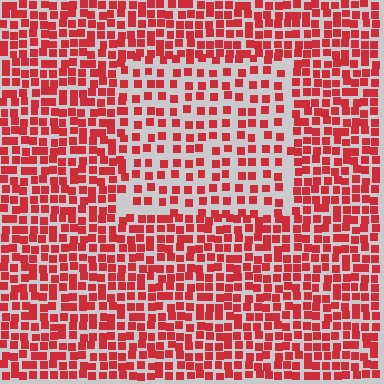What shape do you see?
I see a rectangle.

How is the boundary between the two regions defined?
The boundary is defined by a change in element density (approximately 1.8x ratio). All elements are the same color, size, and shape.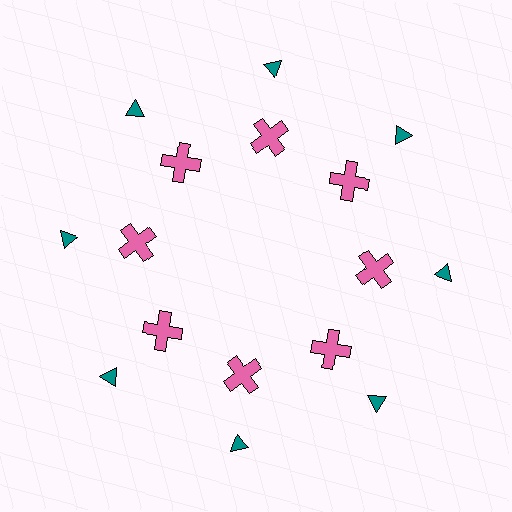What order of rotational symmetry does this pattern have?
This pattern has 8-fold rotational symmetry.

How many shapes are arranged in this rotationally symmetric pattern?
There are 16 shapes, arranged in 8 groups of 2.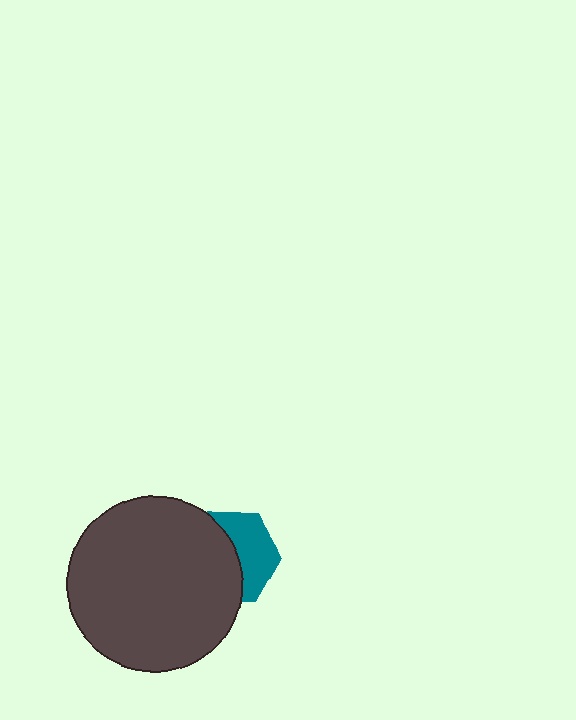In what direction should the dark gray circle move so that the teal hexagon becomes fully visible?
The dark gray circle should move left. That is the shortest direction to clear the overlap and leave the teal hexagon fully visible.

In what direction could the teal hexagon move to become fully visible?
The teal hexagon could move right. That would shift it out from behind the dark gray circle entirely.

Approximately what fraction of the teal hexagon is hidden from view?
Roughly 54% of the teal hexagon is hidden behind the dark gray circle.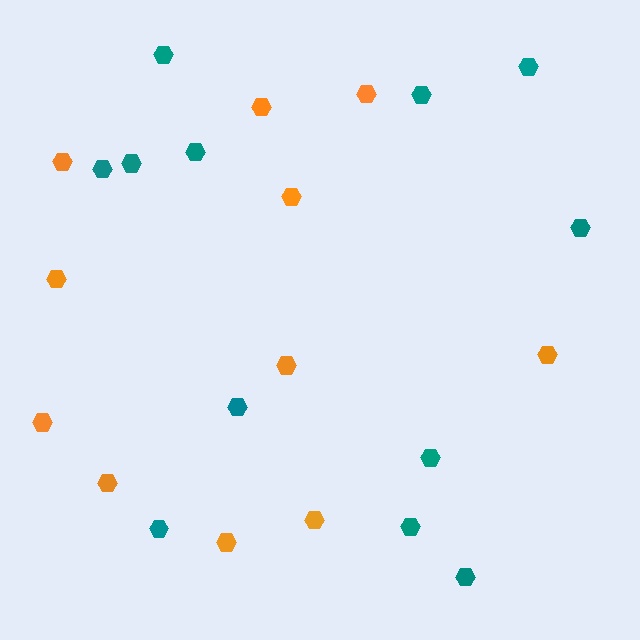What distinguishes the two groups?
There are 2 groups: one group of orange hexagons (11) and one group of teal hexagons (12).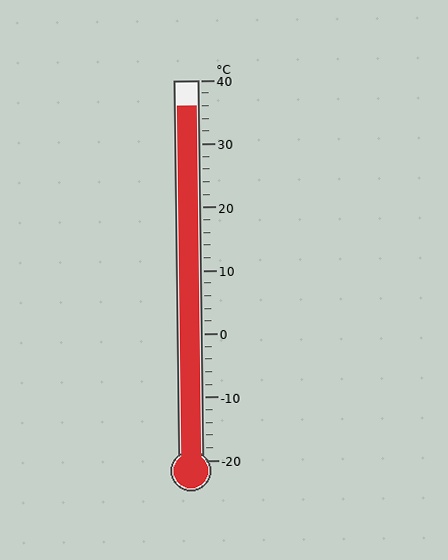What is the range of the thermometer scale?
The thermometer scale ranges from -20°C to 40°C.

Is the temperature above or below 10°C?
The temperature is above 10°C.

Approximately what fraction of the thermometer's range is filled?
The thermometer is filled to approximately 95% of its range.